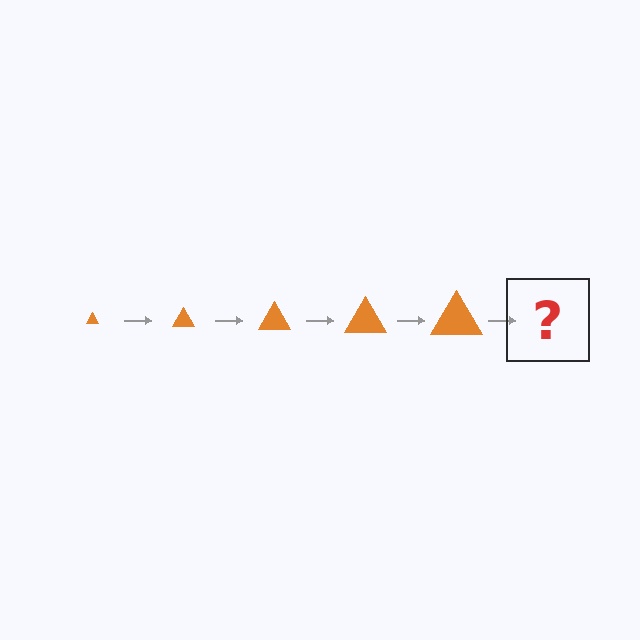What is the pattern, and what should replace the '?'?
The pattern is that the triangle gets progressively larger each step. The '?' should be an orange triangle, larger than the previous one.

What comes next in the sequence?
The next element should be an orange triangle, larger than the previous one.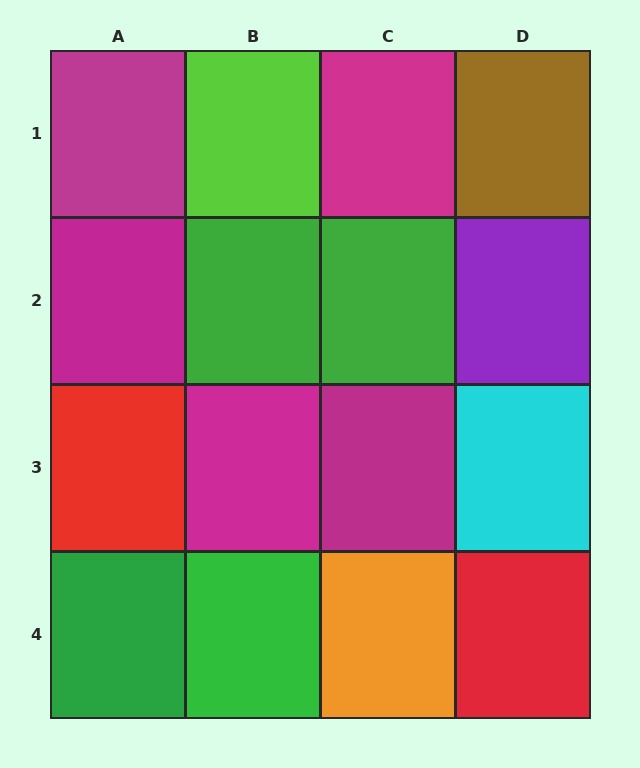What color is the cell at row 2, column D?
Purple.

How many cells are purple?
1 cell is purple.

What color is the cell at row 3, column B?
Magenta.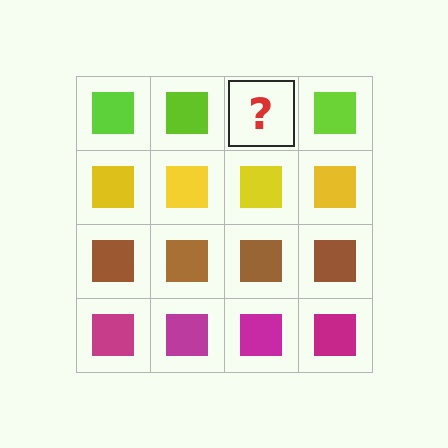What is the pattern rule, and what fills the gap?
The rule is that each row has a consistent color. The gap should be filled with a lime square.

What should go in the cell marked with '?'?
The missing cell should contain a lime square.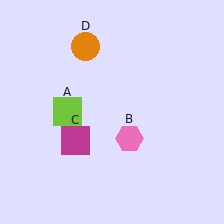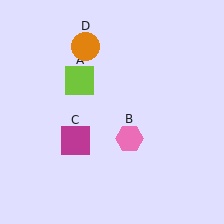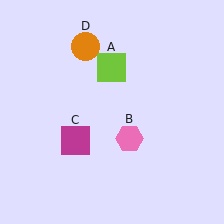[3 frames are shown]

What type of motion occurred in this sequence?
The lime square (object A) rotated clockwise around the center of the scene.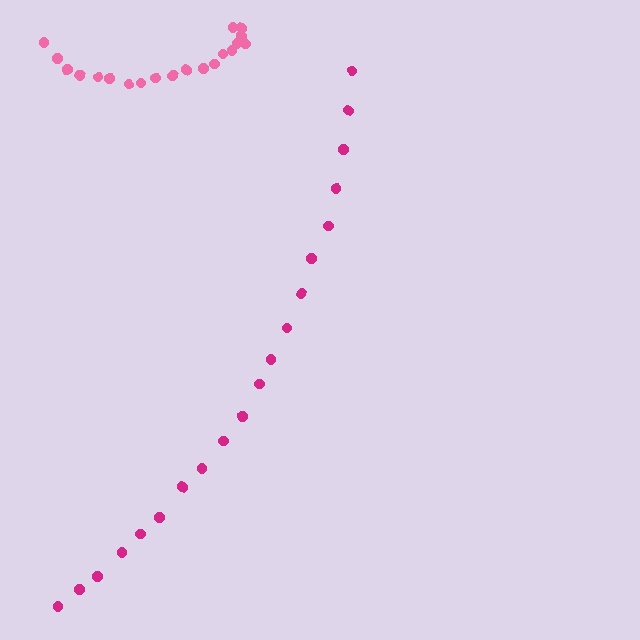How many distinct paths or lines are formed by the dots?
There are 2 distinct paths.